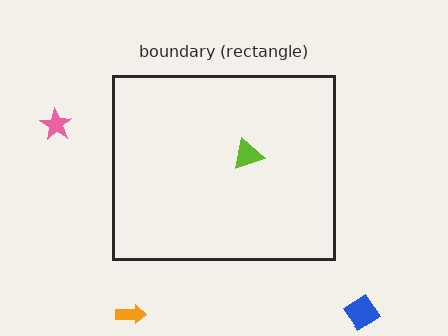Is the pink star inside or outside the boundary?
Outside.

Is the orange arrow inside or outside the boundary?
Outside.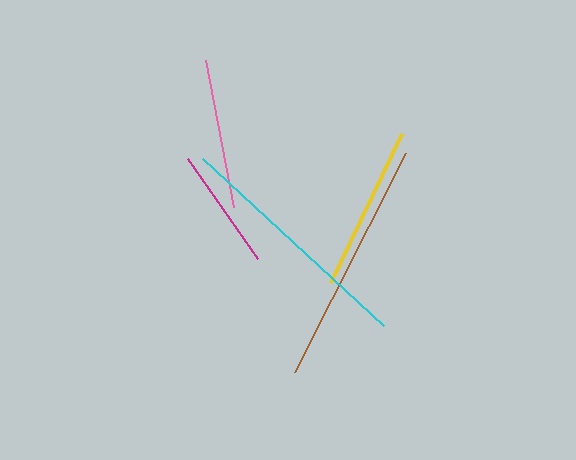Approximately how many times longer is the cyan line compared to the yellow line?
The cyan line is approximately 1.5 times the length of the yellow line.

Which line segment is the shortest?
The magenta line is the shortest at approximately 122 pixels.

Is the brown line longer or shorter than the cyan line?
The cyan line is longer than the brown line.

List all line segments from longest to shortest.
From longest to shortest: cyan, brown, yellow, pink, magenta.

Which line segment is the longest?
The cyan line is the longest at approximately 246 pixels.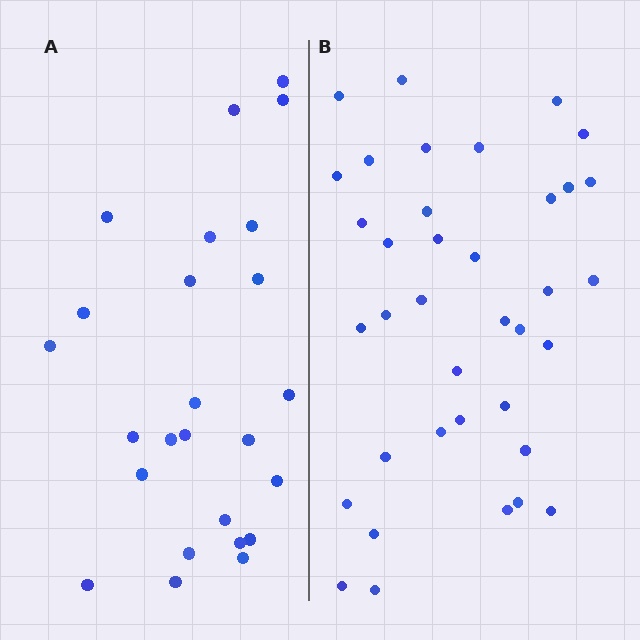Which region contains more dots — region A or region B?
Region B (the right region) has more dots.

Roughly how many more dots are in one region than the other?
Region B has roughly 12 or so more dots than region A.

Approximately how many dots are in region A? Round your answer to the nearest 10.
About 20 dots. (The exact count is 25, which rounds to 20.)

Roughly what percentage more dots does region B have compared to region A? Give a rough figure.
About 50% more.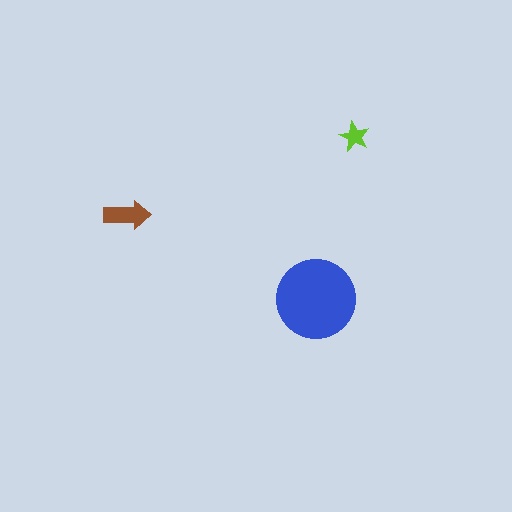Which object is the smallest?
The lime star.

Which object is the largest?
The blue circle.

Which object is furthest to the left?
The brown arrow is leftmost.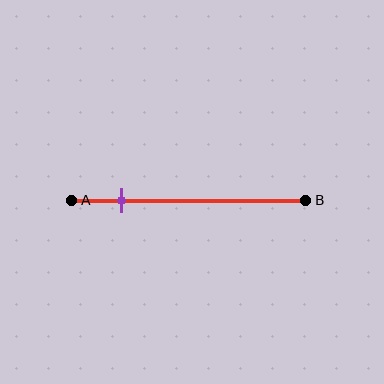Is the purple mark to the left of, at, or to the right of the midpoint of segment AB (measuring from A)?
The purple mark is to the left of the midpoint of segment AB.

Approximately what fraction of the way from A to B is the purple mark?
The purple mark is approximately 20% of the way from A to B.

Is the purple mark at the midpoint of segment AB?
No, the mark is at about 20% from A, not at the 50% midpoint.